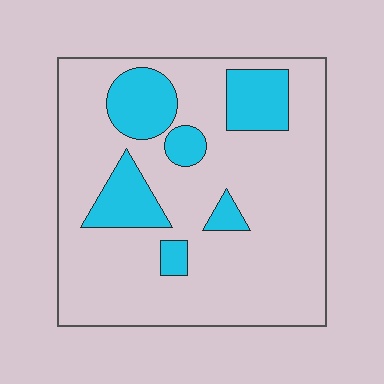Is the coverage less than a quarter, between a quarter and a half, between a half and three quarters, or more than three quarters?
Less than a quarter.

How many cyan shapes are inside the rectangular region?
6.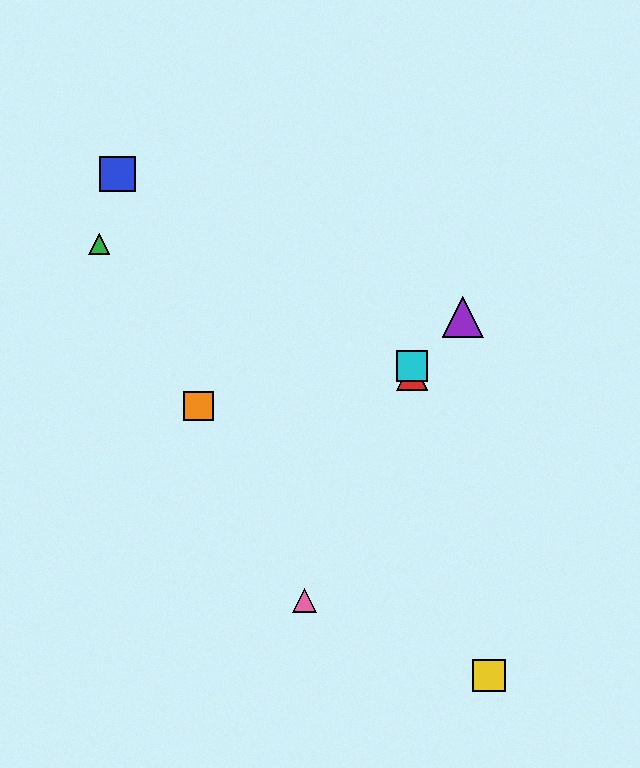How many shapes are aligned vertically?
2 shapes (the red triangle, the cyan square) are aligned vertically.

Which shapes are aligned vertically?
The red triangle, the cyan square are aligned vertically.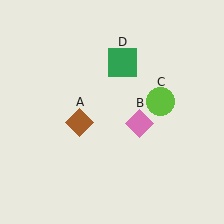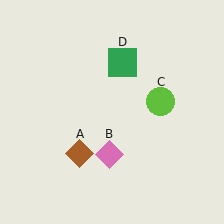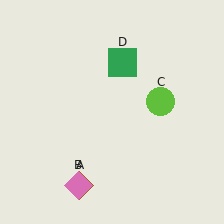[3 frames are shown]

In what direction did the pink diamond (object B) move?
The pink diamond (object B) moved down and to the left.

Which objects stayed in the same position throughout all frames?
Lime circle (object C) and green square (object D) remained stationary.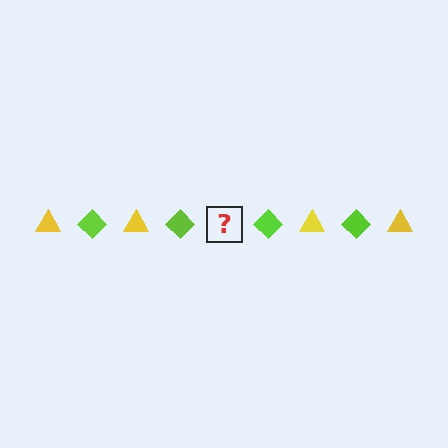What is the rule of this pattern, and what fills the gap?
The rule is that the pattern alternates between yellow triangle and lime diamond. The gap should be filled with a yellow triangle.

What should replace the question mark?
The question mark should be replaced with a yellow triangle.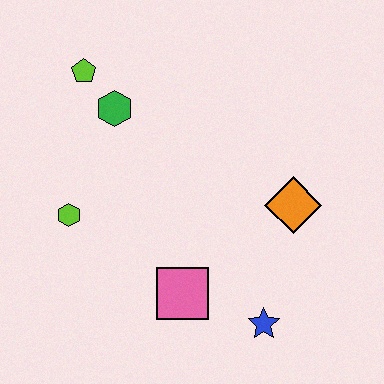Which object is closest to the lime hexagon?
The green hexagon is closest to the lime hexagon.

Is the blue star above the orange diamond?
No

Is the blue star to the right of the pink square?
Yes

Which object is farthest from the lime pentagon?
The blue star is farthest from the lime pentagon.